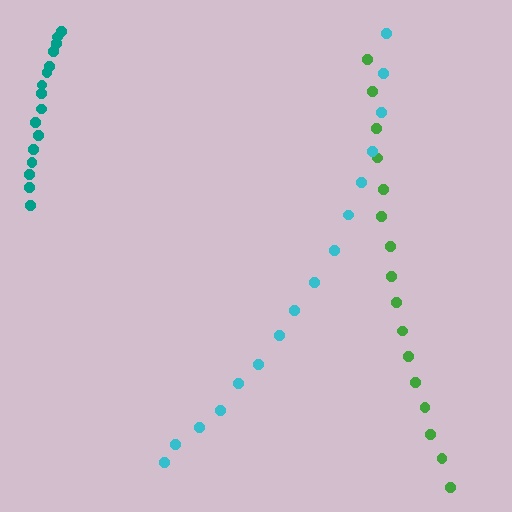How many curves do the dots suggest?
There are 3 distinct paths.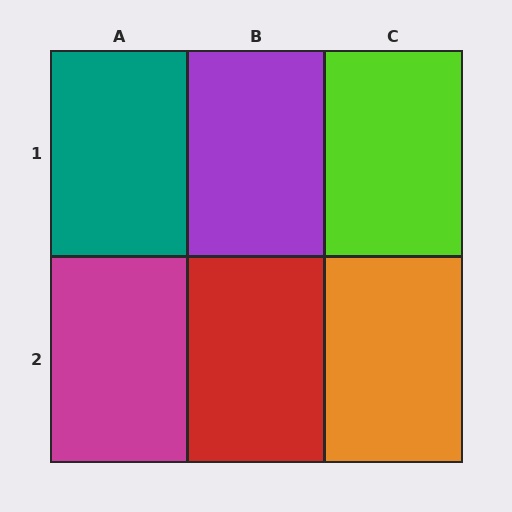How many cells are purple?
1 cell is purple.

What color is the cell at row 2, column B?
Red.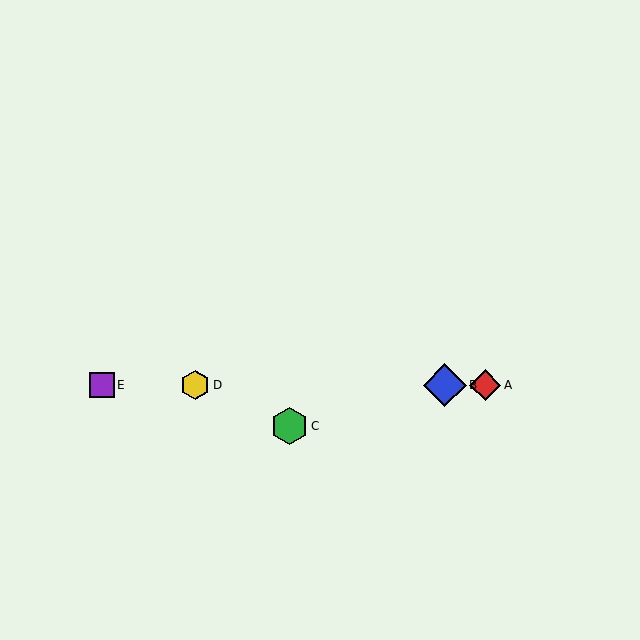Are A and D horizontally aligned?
Yes, both are at y≈385.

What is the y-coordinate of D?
Object D is at y≈385.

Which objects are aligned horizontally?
Objects A, B, D, E are aligned horizontally.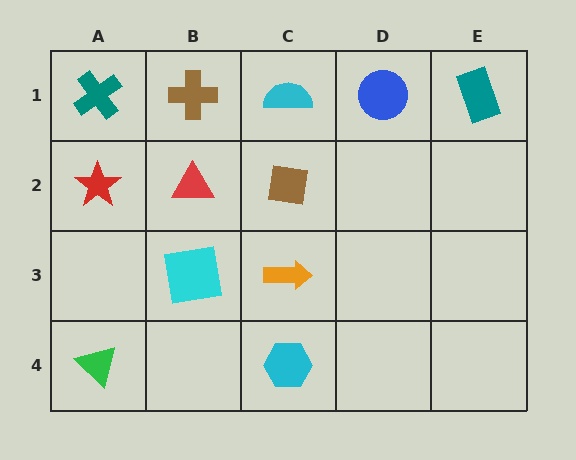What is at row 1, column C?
A cyan semicircle.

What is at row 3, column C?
An orange arrow.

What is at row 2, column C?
A brown square.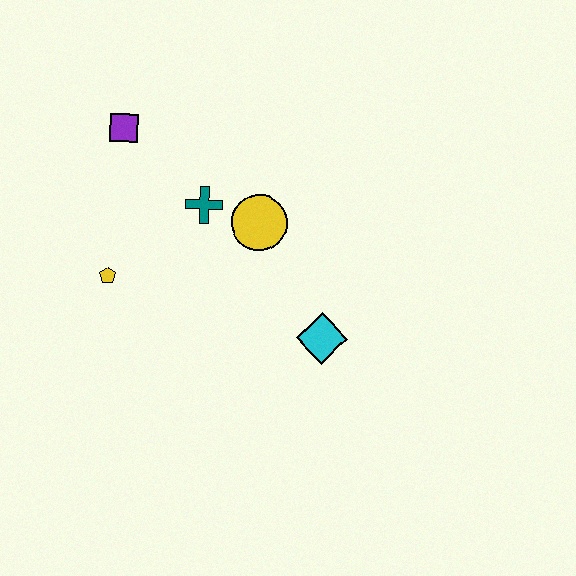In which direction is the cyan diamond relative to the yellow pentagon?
The cyan diamond is to the right of the yellow pentagon.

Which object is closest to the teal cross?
The yellow circle is closest to the teal cross.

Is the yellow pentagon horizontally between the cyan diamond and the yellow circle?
No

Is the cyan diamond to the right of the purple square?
Yes